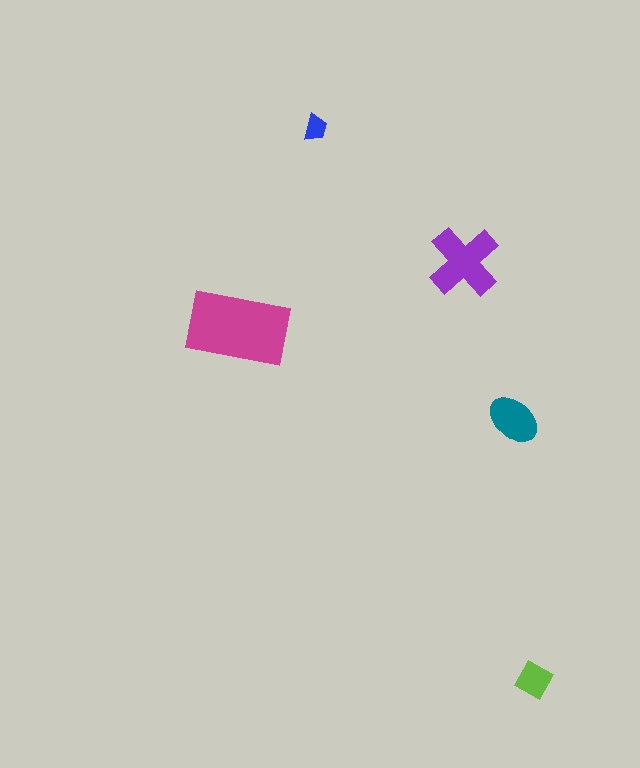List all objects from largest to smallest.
The magenta rectangle, the purple cross, the teal ellipse, the lime square, the blue trapezoid.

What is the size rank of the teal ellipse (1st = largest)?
3rd.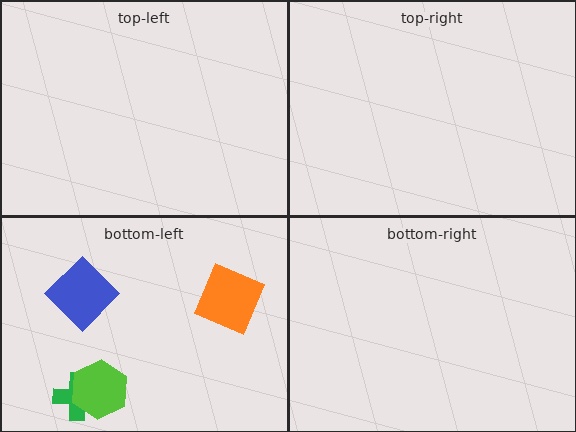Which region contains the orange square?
The bottom-left region.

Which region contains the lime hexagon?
The bottom-left region.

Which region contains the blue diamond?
The bottom-left region.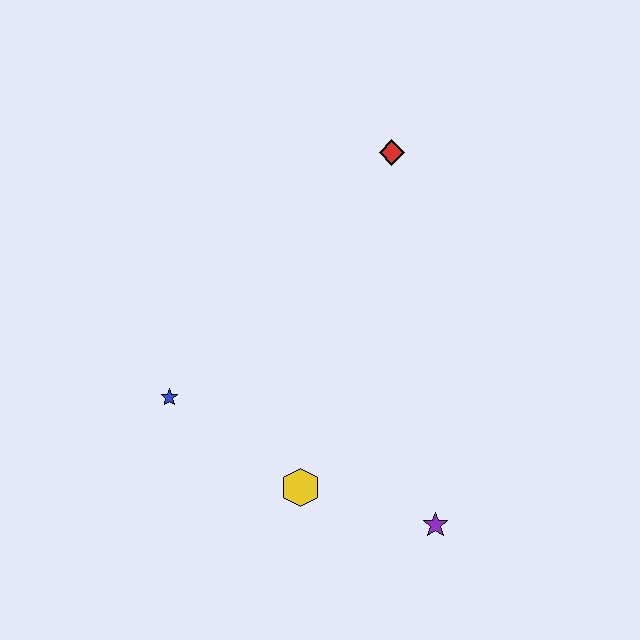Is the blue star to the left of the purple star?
Yes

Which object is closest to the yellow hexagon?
The purple star is closest to the yellow hexagon.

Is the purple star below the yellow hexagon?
Yes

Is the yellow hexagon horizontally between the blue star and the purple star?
Yes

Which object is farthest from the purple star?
The red diamond is farthest from the purple star.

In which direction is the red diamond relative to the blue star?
The red diamond is above the blue star.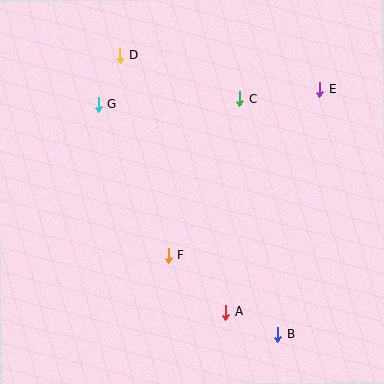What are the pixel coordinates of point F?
Point F is at (168, 256).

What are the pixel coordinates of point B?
Point B is at (277, 334).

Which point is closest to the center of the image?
Point F at (168, 256) is closest to the center.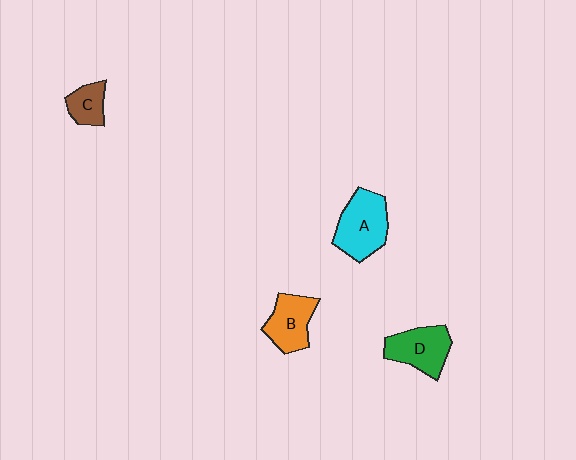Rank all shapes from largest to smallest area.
From largest to smallest: A (cyan), D (green), B (orange), C (brown).